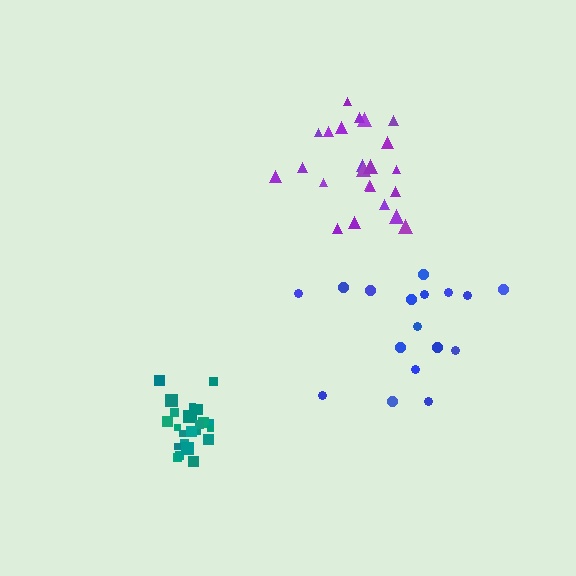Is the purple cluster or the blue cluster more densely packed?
Purple.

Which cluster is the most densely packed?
Teal.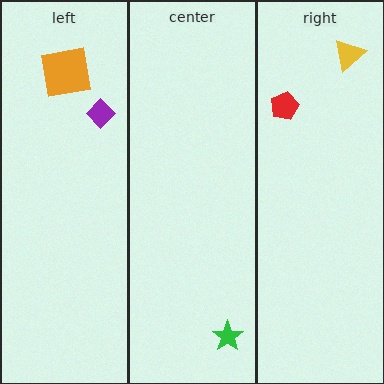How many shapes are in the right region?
2.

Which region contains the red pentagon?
The right region.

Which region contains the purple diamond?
The left region.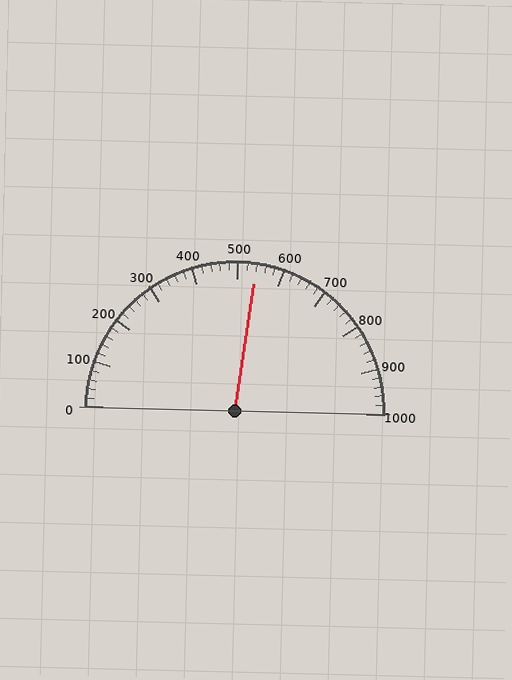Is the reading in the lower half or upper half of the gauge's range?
The reading is in the upper half of the range (0 to 1000).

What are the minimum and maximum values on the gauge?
The gauge ranges from 0 to 1000.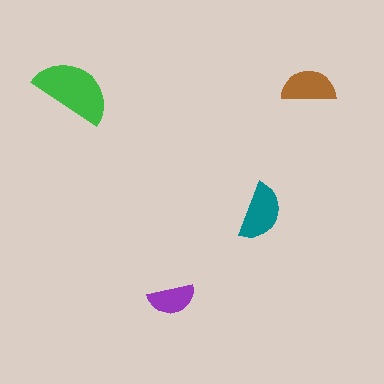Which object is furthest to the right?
The brown semicircle is rightmost.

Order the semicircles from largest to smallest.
the green one, the teal one, the brown one, the purple one.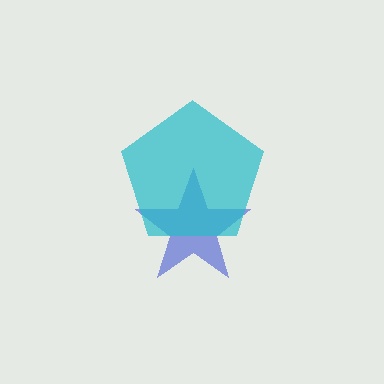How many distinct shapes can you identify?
There are 2 distinct shapes: a blue star, a cyan pentagon.